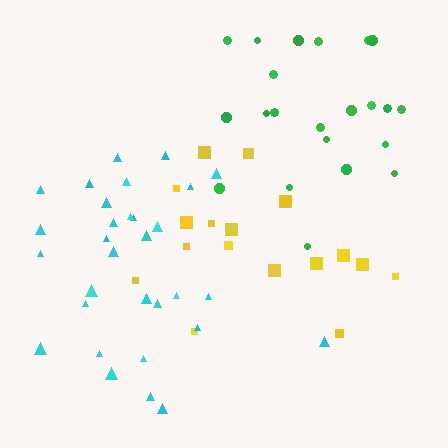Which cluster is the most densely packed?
Cyan.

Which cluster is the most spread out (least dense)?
Green.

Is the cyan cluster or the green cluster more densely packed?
Cyan.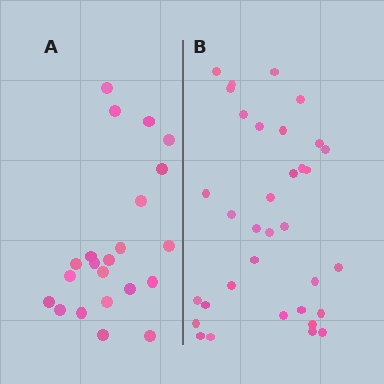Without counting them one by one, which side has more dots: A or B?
Region B (the right region) has more dots.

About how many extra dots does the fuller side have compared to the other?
Region B has roughly 12 or so more dots than region A.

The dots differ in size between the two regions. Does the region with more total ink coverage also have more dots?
No. Region A has more total ink coverage because its dots are larger, but region B actually contains more individual dots. Total area can be misleading — the number of items is what matters here.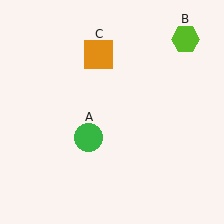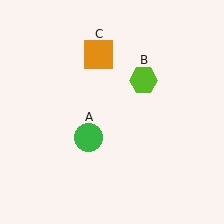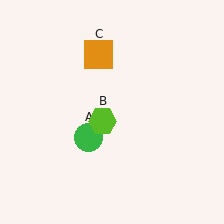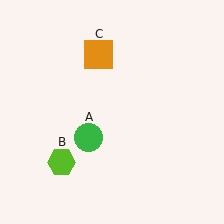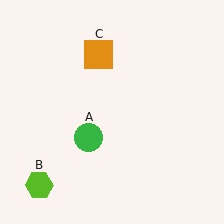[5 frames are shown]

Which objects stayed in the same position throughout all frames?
Green circle (object A) and orange square (object C) remained stationary.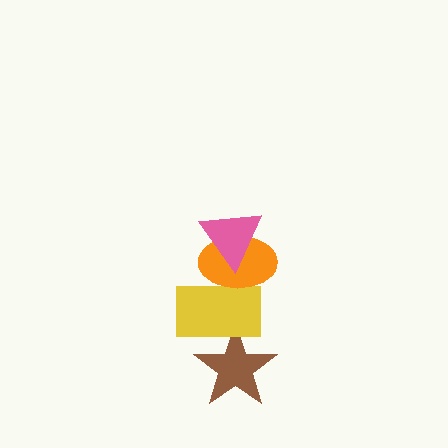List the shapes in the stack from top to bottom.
From top to bottom: the pink triangle, the orange ellipse, the yellow rectangle, the brown star.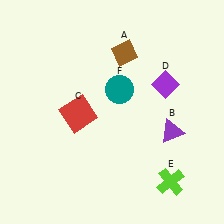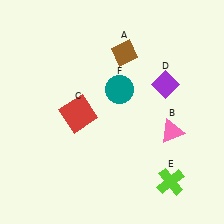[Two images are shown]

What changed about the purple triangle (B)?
In Image 1, B is purple. In Image 2, it changed to pink.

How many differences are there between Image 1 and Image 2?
There is 1 difference between the two images.